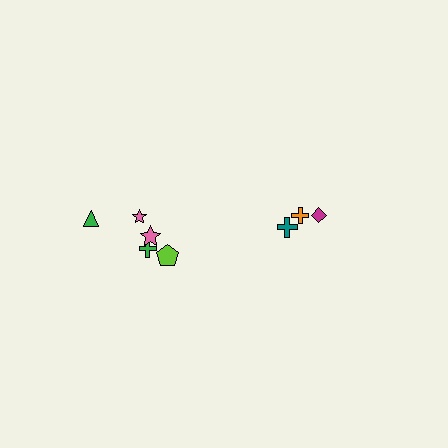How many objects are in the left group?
There are 5 objects.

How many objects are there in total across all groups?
There are 8 objects.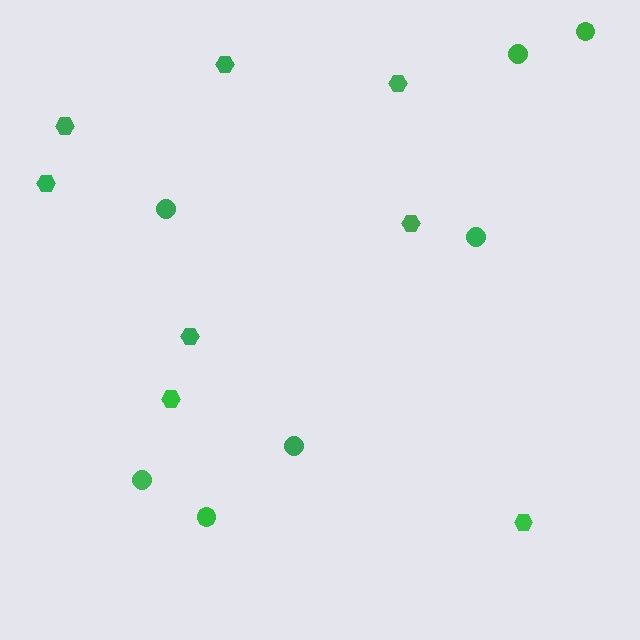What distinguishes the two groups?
There are 2 groups: one group of hexagons (8) and one group of circles (7).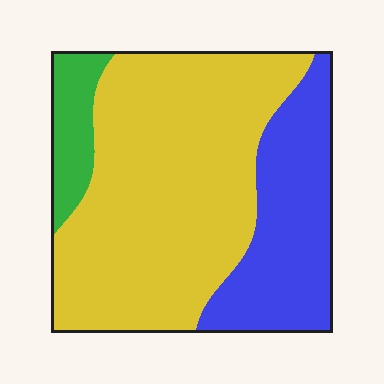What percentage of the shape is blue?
Blue takes up between a sixth and a third of the shape.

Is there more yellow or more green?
Yellow.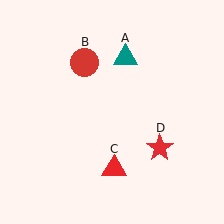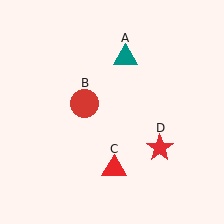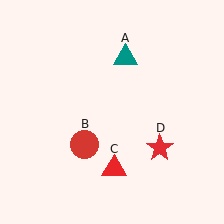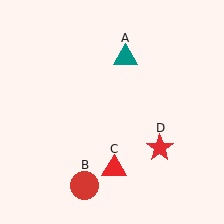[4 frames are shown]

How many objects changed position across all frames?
1 object changed position: red circle (object B).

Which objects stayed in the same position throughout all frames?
Teal triangle (object A) and red triangle (object C) and red star (object D) remained stationary.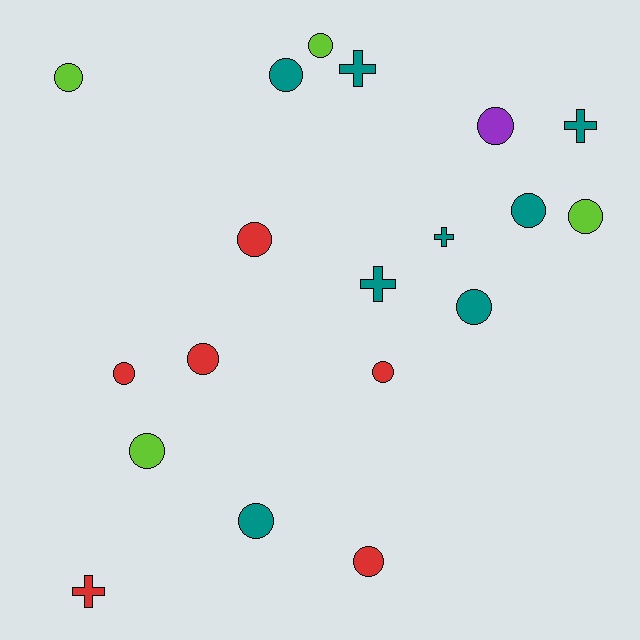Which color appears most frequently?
Teal, with 8 objects.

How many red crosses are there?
There is 1 red cross.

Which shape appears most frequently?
Circle, with 14 objects.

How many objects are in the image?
There are 19 objects.